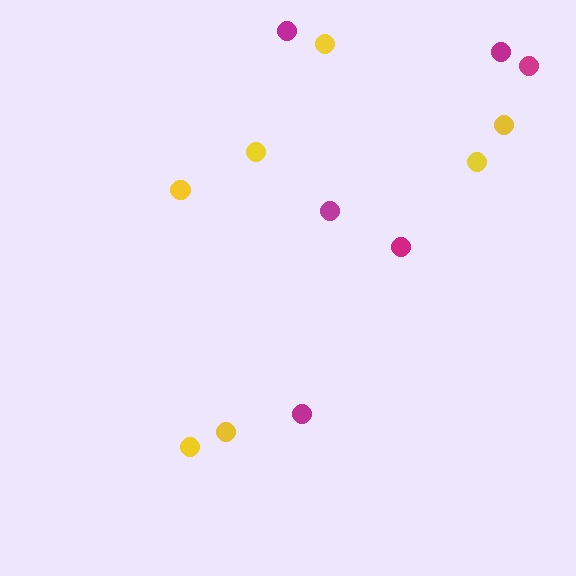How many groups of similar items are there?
There are 2 groups: one group of yellow circles (7) and one group of magenta circles (6).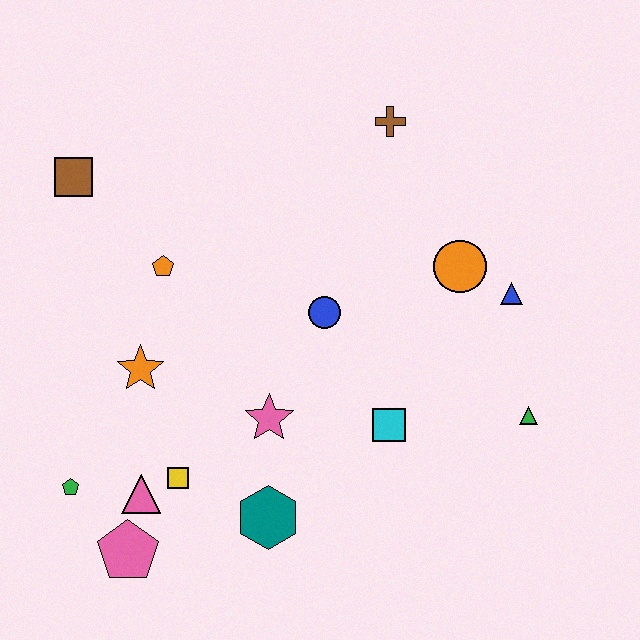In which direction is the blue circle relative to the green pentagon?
The blue circle is to the right of the green pentagon.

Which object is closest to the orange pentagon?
The orange star is closest to the orange pentagon.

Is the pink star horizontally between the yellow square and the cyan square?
Yes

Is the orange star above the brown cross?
No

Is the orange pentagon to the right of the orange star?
Yes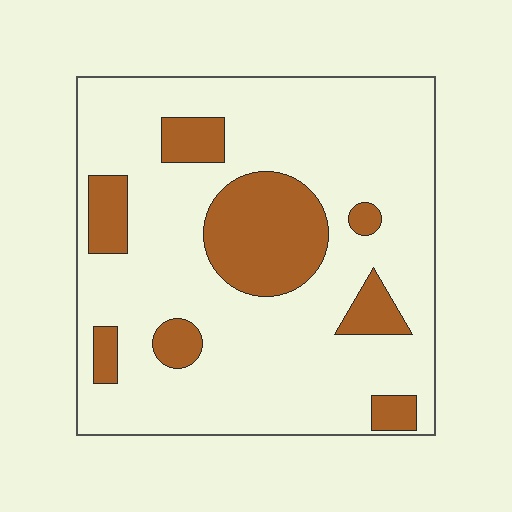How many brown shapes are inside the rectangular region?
8.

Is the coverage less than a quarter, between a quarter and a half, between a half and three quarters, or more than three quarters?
Less than a quarter.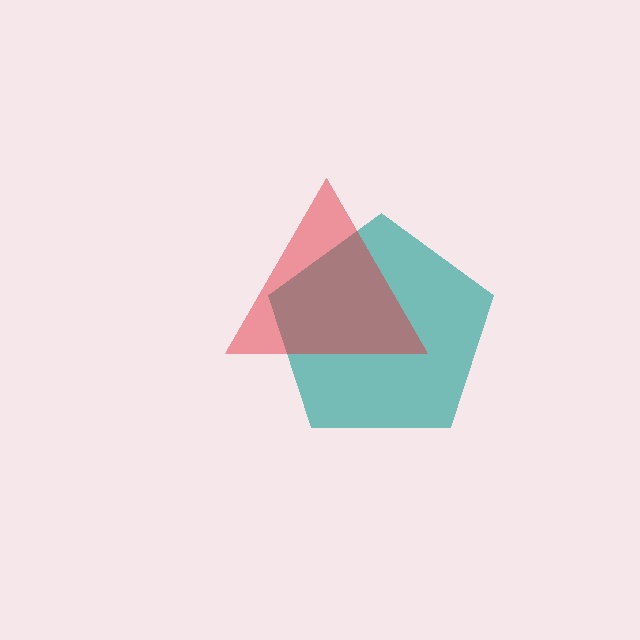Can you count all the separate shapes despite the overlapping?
Yes, there are 2 separate shapes.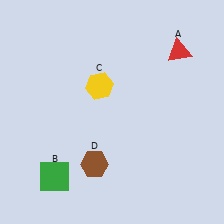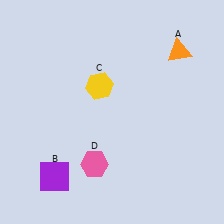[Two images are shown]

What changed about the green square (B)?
In Image 1, B is green. In Image 2, it changed to purple.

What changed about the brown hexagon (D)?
In Image 1, D is brown. In Image 2, it changed to pink.